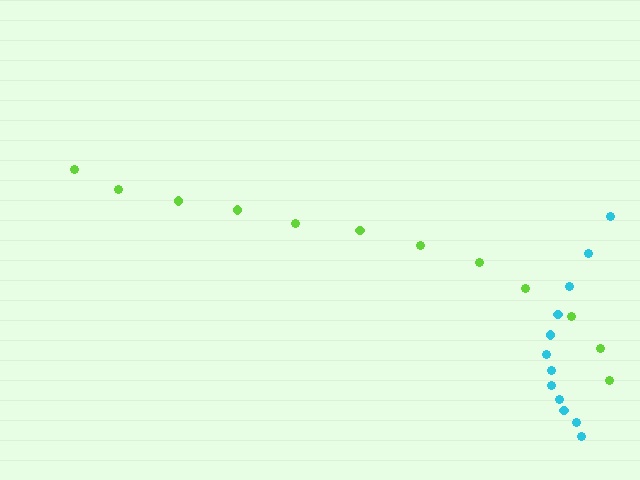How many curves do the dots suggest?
There are 2 distinct paths.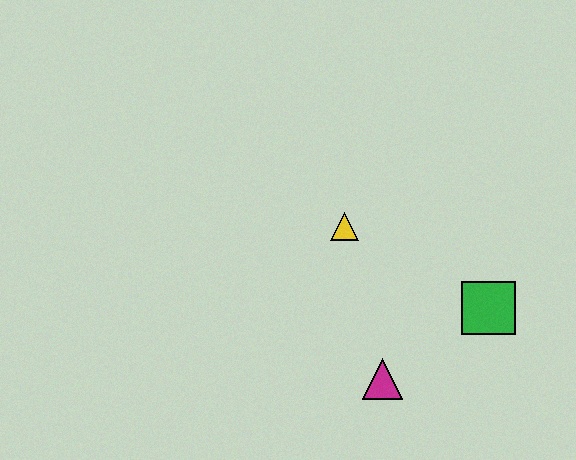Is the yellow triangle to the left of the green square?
Yes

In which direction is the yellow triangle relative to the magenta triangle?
The yellow triangle is above the magenta triangle.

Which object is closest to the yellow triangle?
The magenta triangle is closest to the yellow triangle.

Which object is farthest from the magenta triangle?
The yellow triangle is farthest from the magenta triangle.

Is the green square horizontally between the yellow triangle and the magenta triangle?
No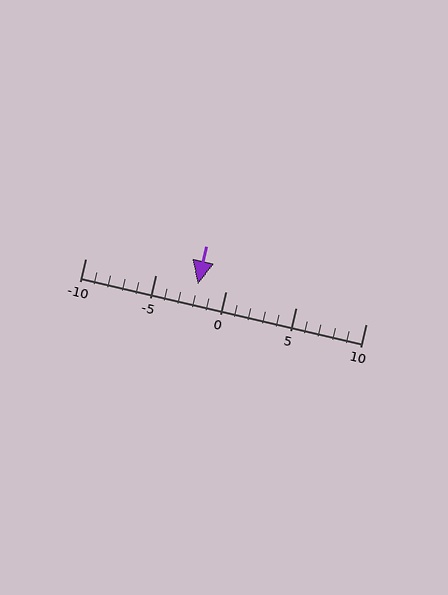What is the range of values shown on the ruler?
The ruler shows values from -10 to 10.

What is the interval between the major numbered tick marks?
The major tick marks are spaced 5 units apart.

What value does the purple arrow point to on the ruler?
The purple arrow points to approximately -2.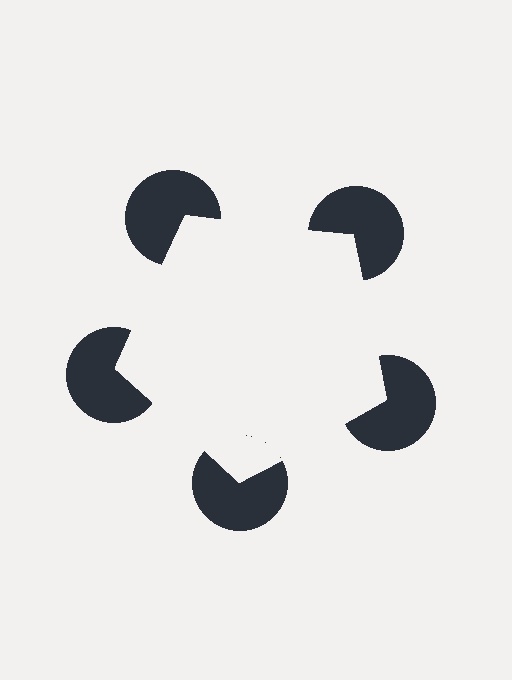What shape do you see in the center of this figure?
An illusory pentagon — its edges are inferred from the aligned wedge cuts in the pac-man discs, not physically drawn.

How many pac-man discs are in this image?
There are 5 — one at each vertex of the illusory pentagon.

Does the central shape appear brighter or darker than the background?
It typically appears slightly brighter than the background, even though no actual brightness change is drawn.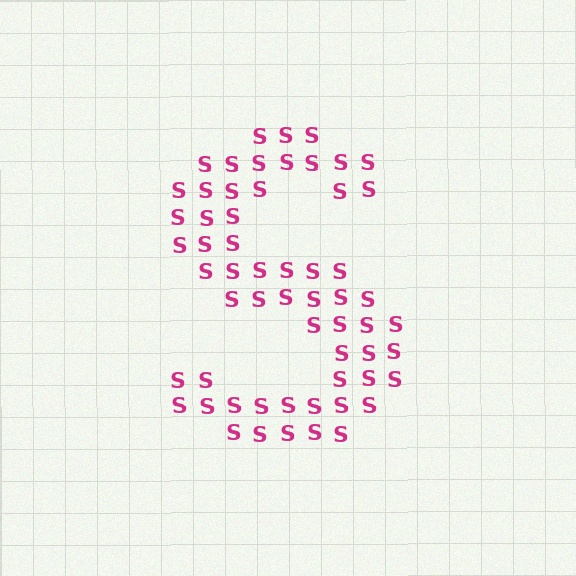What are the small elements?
The small elements are letter S's.